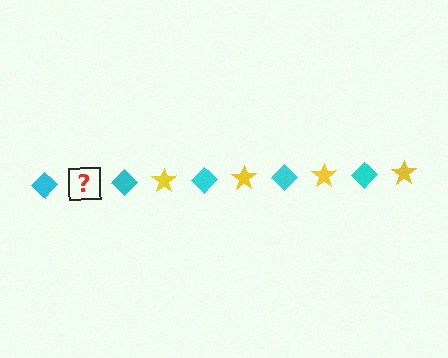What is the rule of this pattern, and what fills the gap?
The rule is that the pattern alternates between cyan diamond and yellow star. The gap should be filled with a yellow star.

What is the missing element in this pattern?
The missing element is a yellow star.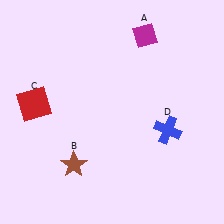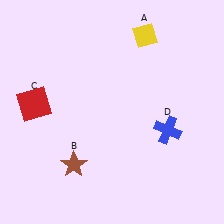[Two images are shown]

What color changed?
The diamond (A) changed from magenta in Image 1 to yellow in Image 2.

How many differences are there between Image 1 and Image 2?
There is 1 difference between the two images.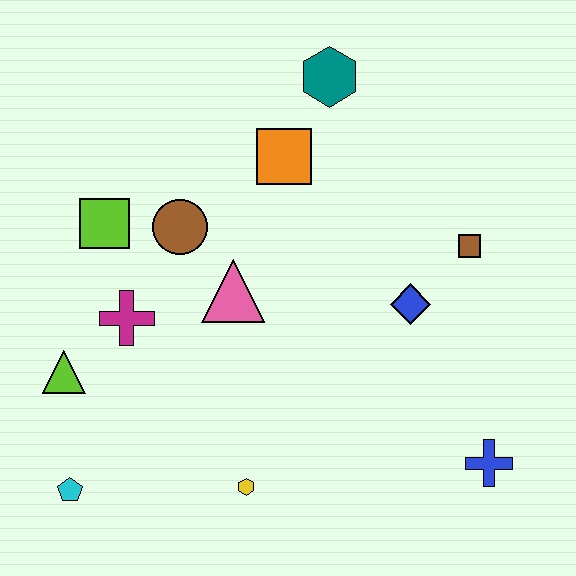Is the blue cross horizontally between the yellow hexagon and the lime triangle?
No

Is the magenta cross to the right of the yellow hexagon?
No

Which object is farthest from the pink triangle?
The blue cross is farthest from the pink triangle.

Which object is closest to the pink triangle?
The brown circle is closest to the pink triangle.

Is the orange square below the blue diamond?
No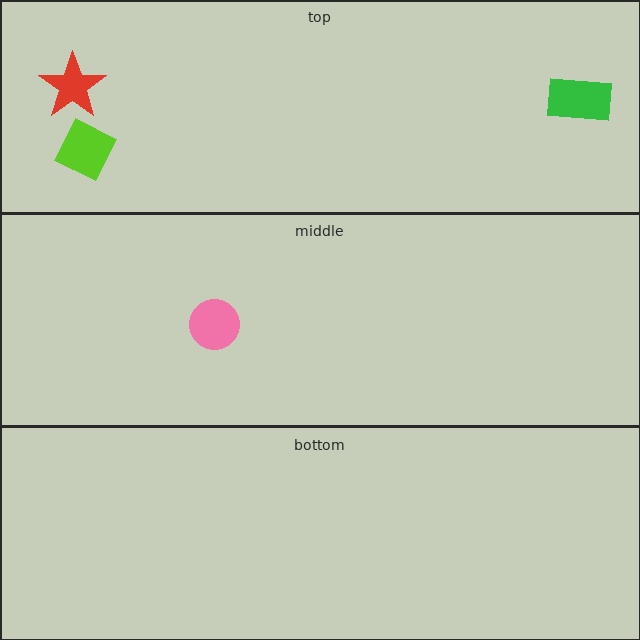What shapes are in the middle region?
The pink circle.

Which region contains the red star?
The top region.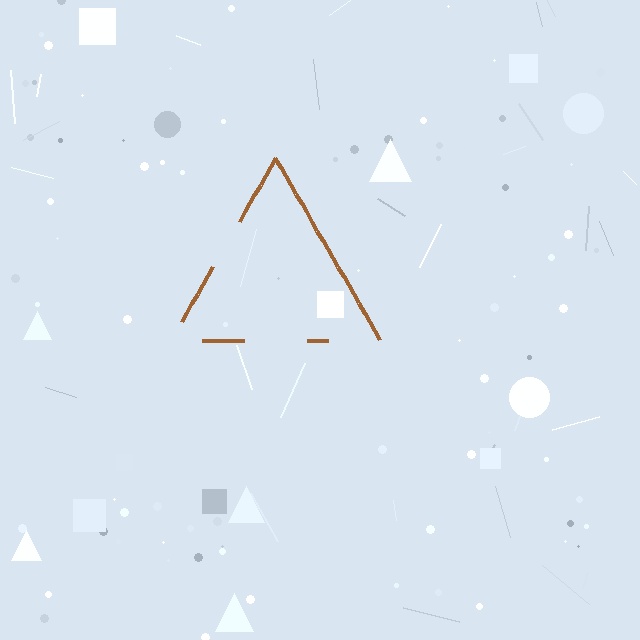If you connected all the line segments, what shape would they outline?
They would outline a triangle.